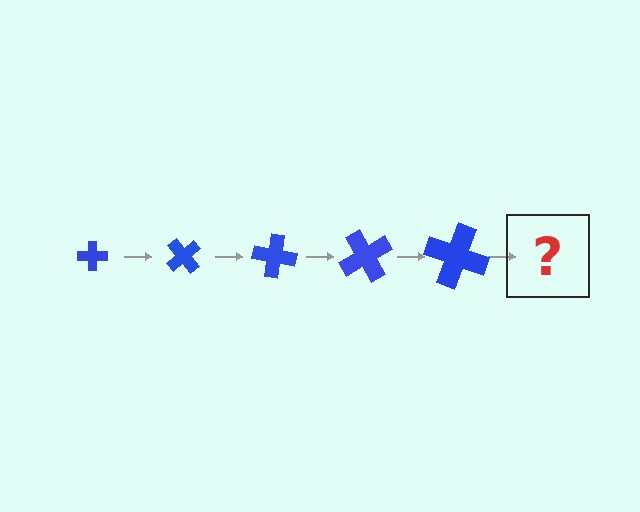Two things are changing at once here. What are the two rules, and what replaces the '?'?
The two rules are that the cross grows larger each step and it rotates 50 degrees each step. The '?' should be a cross, larger than the previous one and rotated 250 degrees from the start.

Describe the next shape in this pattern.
It should be a cross, larger than the previous one and rotated 250 degrees from the start.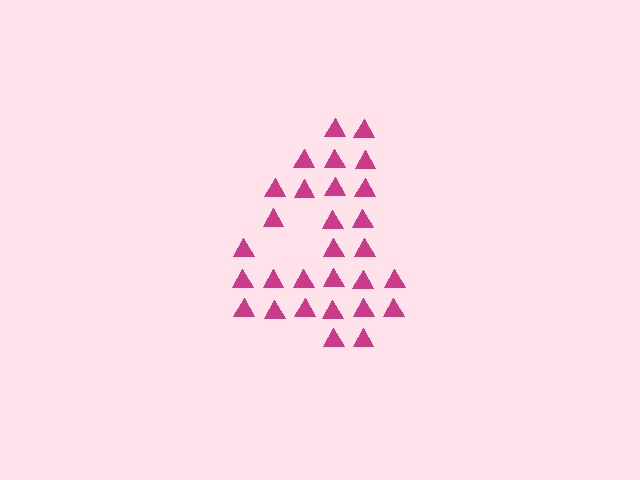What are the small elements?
The small elements are triangles.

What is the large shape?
The large shape is the digit 4.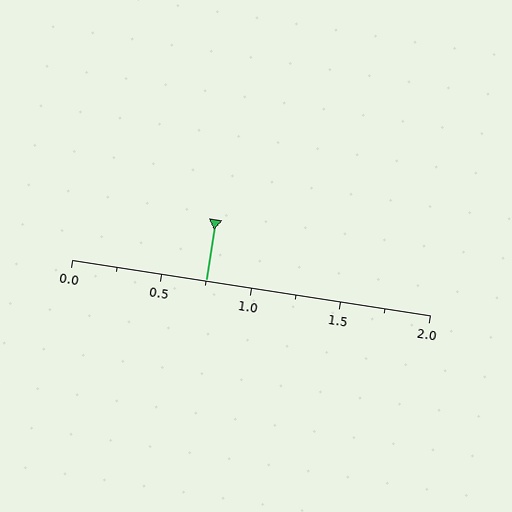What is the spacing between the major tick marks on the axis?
The major ticks are spaced 0.5 apart.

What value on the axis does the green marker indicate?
The marker indicates approximately 0.75.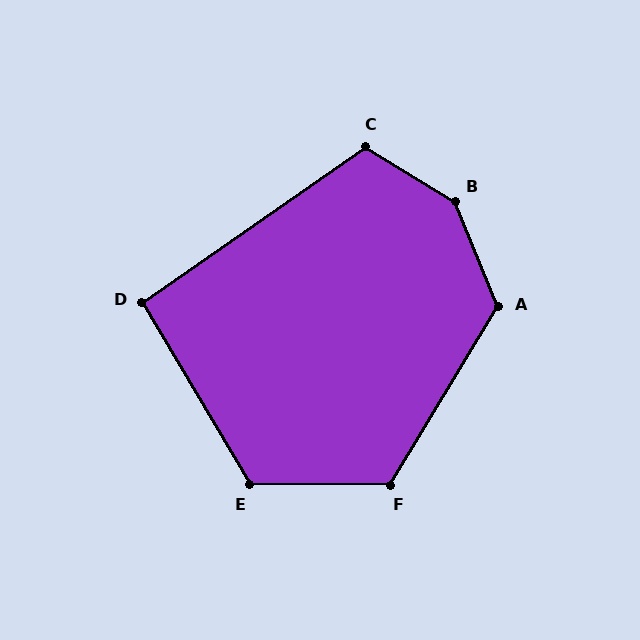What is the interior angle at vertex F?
Approximately 121 degrees (obtuse).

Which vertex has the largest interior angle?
B, at approximately 144 degrees.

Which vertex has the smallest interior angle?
D, at approximately 94 degrees.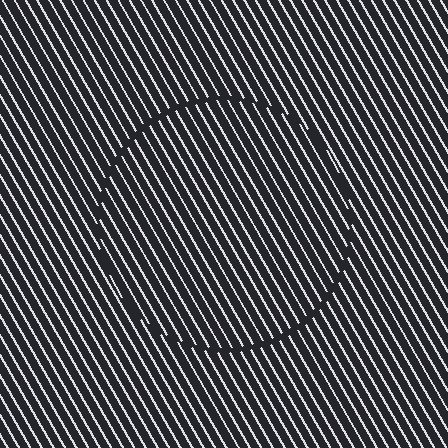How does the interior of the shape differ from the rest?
The interior of the shape contains the same grating, shifted by half a period — the contour is defined by the phase discontinuity where line-ends from the inner and outer gratings abut.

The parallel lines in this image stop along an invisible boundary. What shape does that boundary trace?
An illusory circle. The interior of the shape contains the same grating, shifted by half a period — the contour is defined by the phase discontinuity where line-ends from the inner and outer gratings abut.